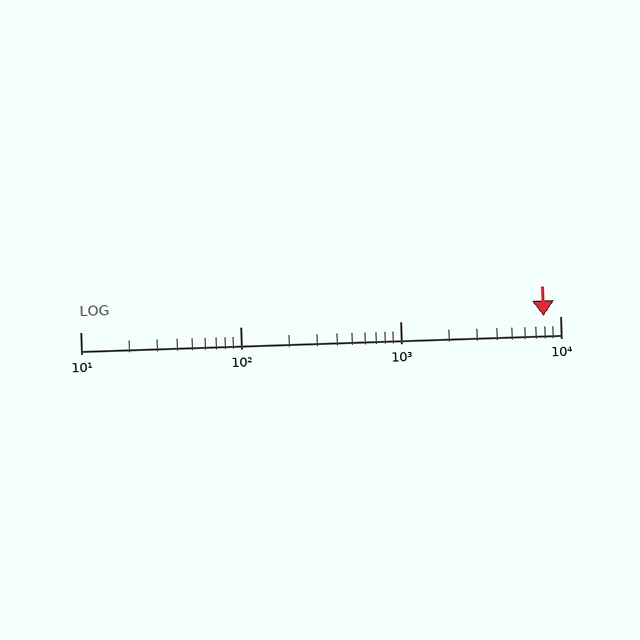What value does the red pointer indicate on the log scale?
The pointer indicates approximately 7900.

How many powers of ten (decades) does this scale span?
The scale spans 3 decades, from 10 to 10000.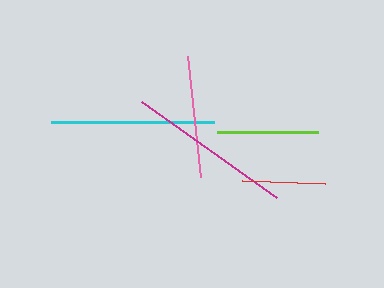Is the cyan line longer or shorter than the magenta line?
The magenta line is longer than the cyan line.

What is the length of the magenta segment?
The magenta segment is approximately 166 pixels long.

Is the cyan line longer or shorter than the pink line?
The cyan line is longer than the pink line.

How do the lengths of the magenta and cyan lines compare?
The magenta and cyan lines are approximately the same length.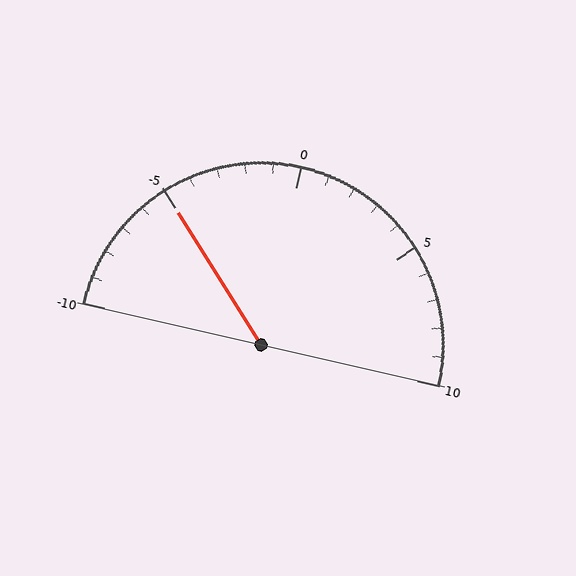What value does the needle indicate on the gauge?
The needle indicates approximately -5.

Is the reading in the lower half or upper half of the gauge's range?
The reading is in the lower half of the range (-10 to 10).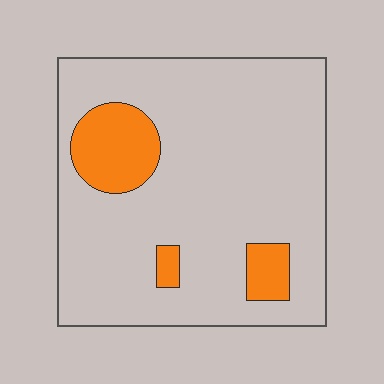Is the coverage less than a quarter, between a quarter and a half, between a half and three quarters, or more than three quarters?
Less than a quarter.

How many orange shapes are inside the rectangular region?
3.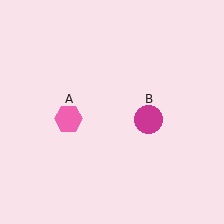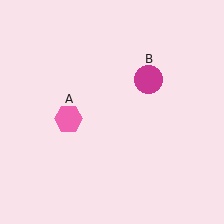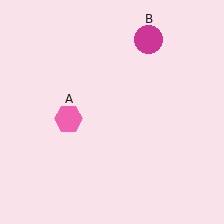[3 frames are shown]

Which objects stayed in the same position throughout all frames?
Pink hexagon (object A) remained stationary.